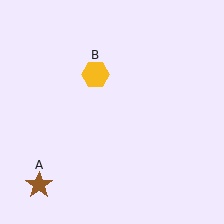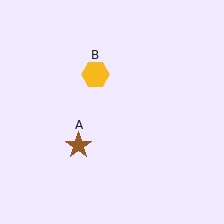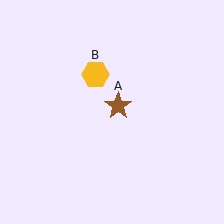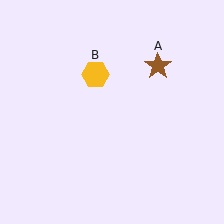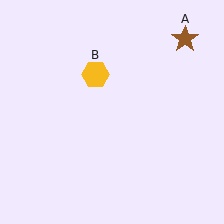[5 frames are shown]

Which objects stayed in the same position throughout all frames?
Yellow hexagon (object B) remained stationary.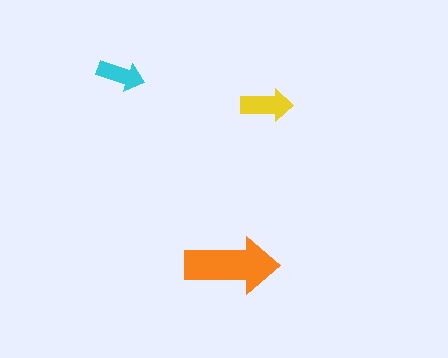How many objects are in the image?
There are 3 objects in the image.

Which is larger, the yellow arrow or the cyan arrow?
The yellow one.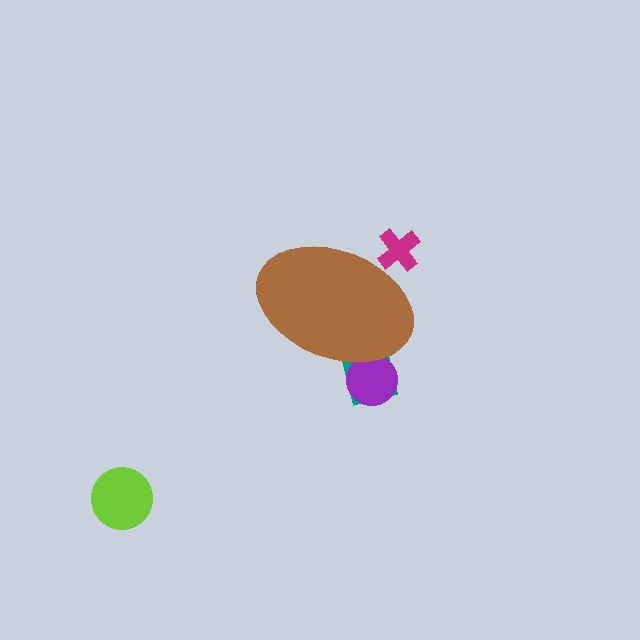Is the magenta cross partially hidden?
Yes, the magenta cross is partially hidden behind the brown ellipse.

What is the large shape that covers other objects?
A brown ellipse.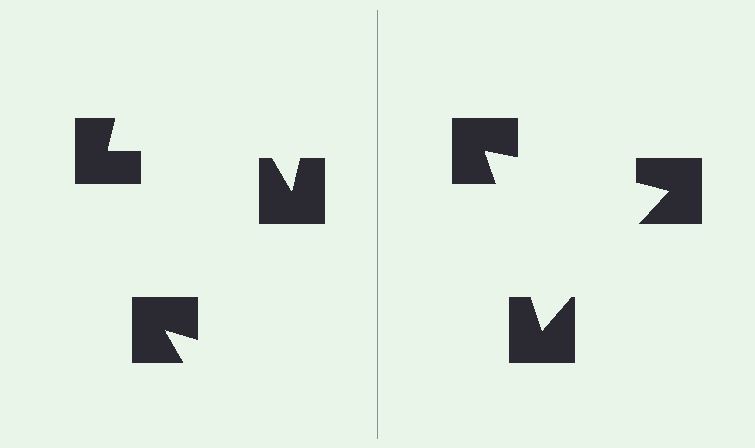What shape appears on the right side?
An illusory triangle.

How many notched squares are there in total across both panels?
6 — 3 on each side.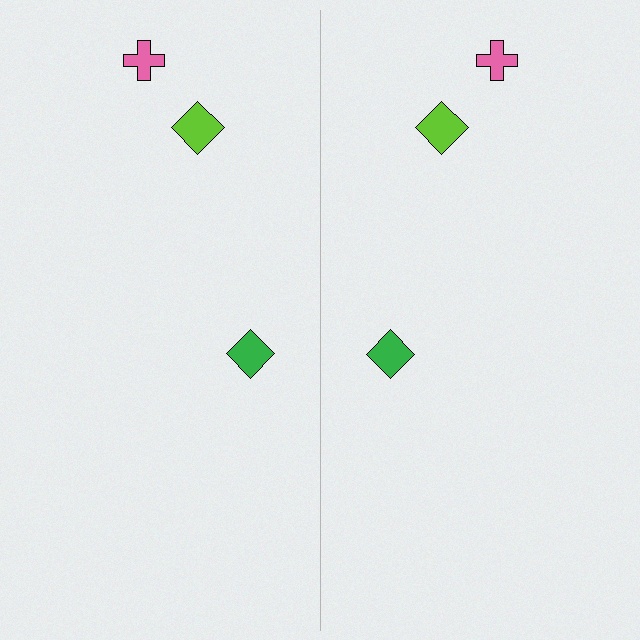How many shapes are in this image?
There are 6 shapes in this image.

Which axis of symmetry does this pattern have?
The pattern has a vertical axis of symmetry running through the center of the image.